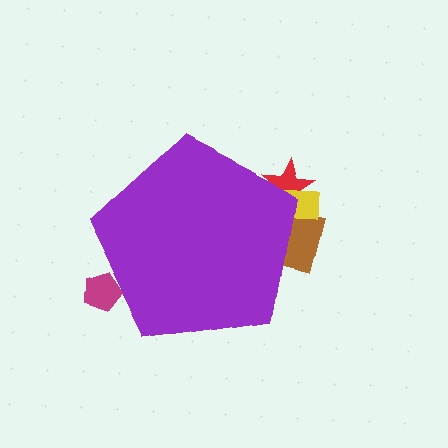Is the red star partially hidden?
Yes, the red star is partially hidden behind the purple pentagon.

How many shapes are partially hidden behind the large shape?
4 shapes are partially hidden.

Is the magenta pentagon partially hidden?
Yes, the magenta pentagon is partially hidden behind the purple pentagon.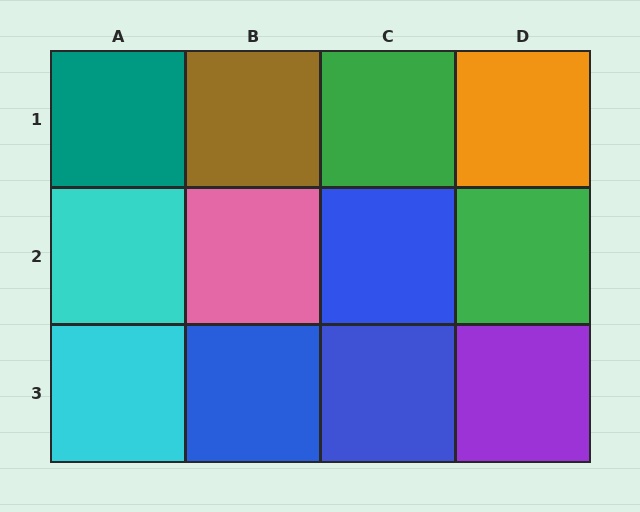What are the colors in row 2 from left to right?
Cyan, pink, blue, green.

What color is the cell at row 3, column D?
Purple.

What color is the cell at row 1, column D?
Orange.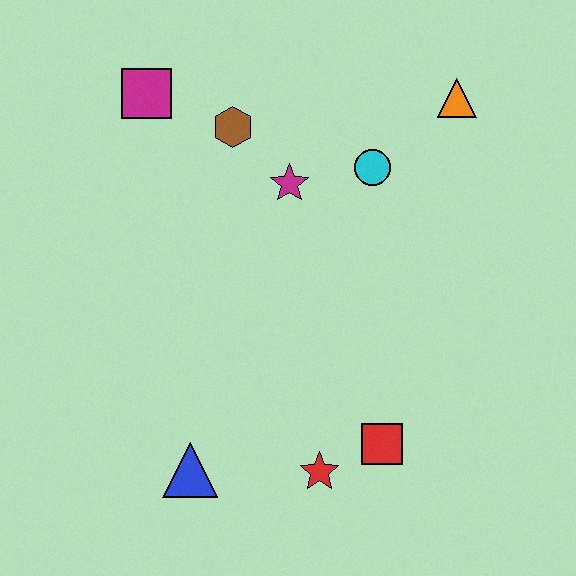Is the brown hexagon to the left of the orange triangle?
Yes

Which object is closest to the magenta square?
The brown hexagon is closest to the magenta square.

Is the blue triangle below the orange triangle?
Yes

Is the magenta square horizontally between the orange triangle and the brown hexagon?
No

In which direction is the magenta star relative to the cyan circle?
The magenta star is to the left of the cyan circle.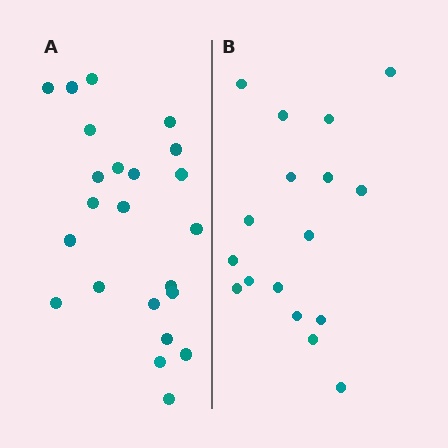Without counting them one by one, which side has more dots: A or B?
Region A (the left region) has more dots.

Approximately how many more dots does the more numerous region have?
Region A has about 6 more dots than region B.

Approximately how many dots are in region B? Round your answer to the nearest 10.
About 20 dots. (The exact count is 17, which rounds to 20.)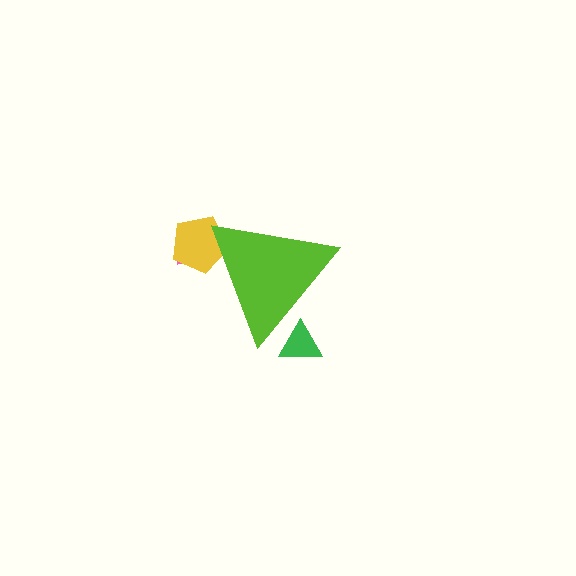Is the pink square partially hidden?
Yes, the pink square is partially hidden behind the lime triangle.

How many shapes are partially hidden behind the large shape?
3 shapes are partially hidden.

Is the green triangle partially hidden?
Yes, the green triangle is partially hidden behind the lime triangle.